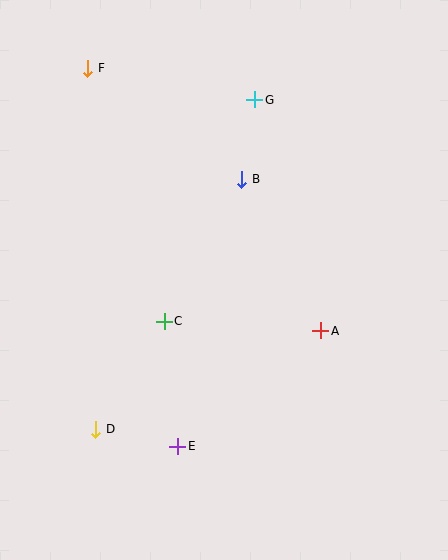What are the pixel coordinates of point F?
Point F is at (88, 68).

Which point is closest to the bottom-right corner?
Point A is closest to the bottom-right corner.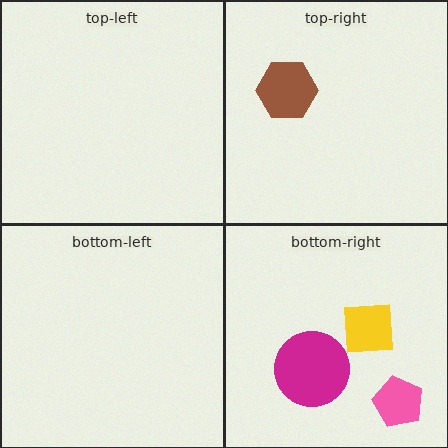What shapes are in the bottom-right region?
The pink pentagon, the yellow square, the magenta circle.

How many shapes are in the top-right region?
1.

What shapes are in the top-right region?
The brown hexagon.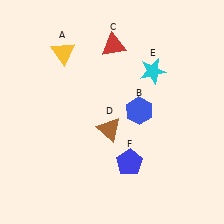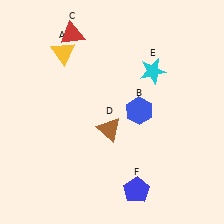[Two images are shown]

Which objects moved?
The objects that moved are: the red triangle (C), the blue pentagon (F).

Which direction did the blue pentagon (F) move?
The blue pentagon (F) moved down.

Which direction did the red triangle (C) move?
The red triangle (C) moved left.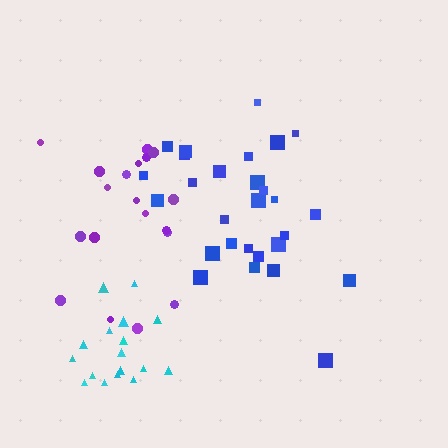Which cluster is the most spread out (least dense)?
Blue.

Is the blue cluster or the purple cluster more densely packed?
Purple.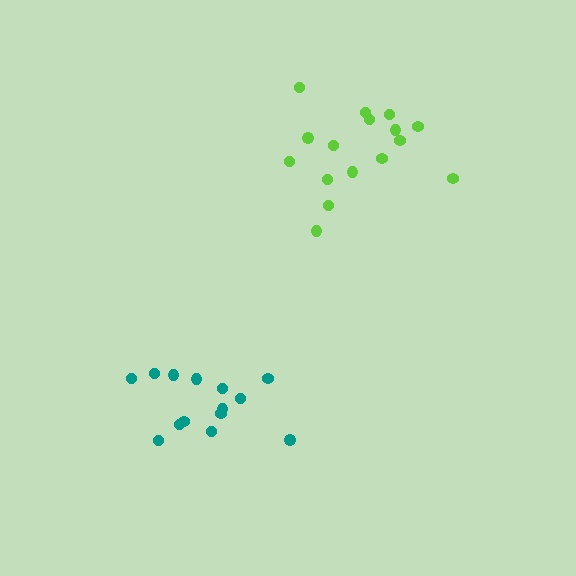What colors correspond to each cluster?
The clusters are colored: lime, teal.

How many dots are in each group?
Group 1: 16 dots, Group 2: 14 dots (30 total).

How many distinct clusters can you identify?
There are 2 distinct clusters.